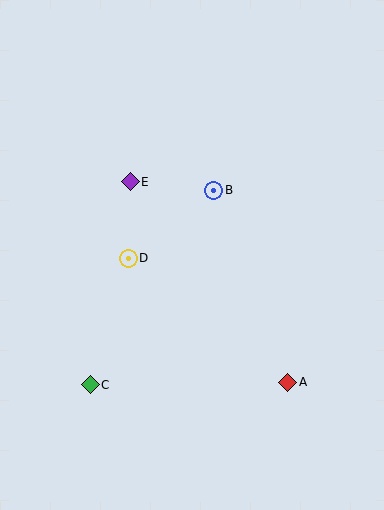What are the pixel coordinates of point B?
Point B is at (214, 190).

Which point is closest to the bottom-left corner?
Point C is closest to the bottom-left corner.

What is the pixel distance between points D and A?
The distance between D and A is 202 pixels.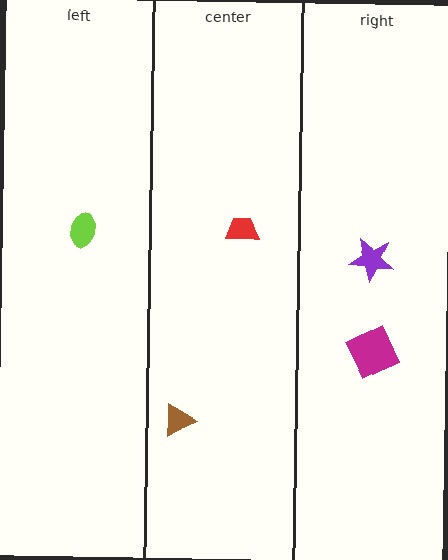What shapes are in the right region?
The purple star, the magenta square.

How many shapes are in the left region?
1.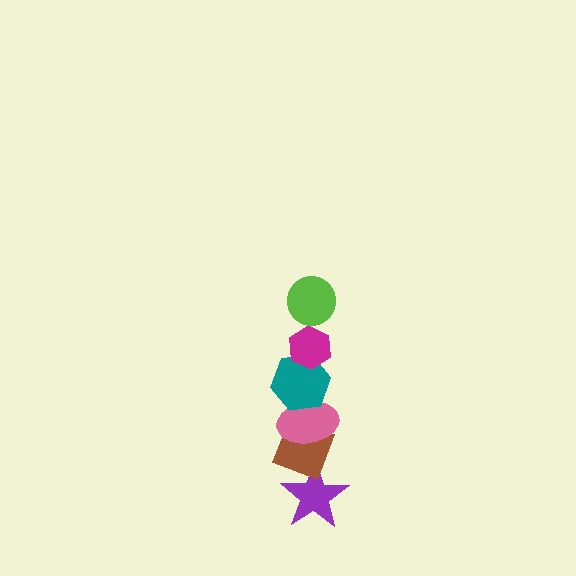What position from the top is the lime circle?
The lime circle is 1st from the top.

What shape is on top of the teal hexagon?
The magenta hexagon is on top of the teal hexagon.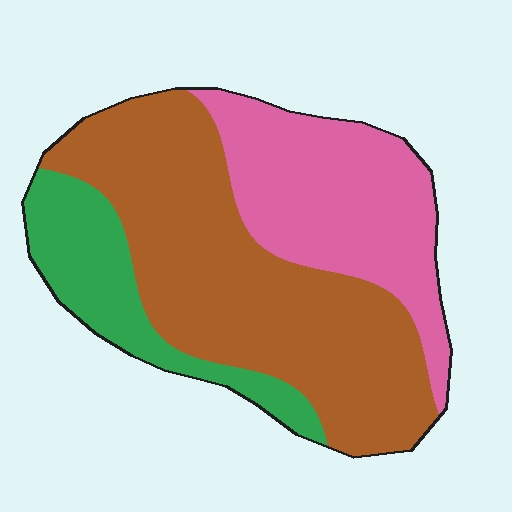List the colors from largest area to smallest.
From largest to smallest: brown, pink, green.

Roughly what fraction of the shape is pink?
Pink covers roughly 30% of the shape.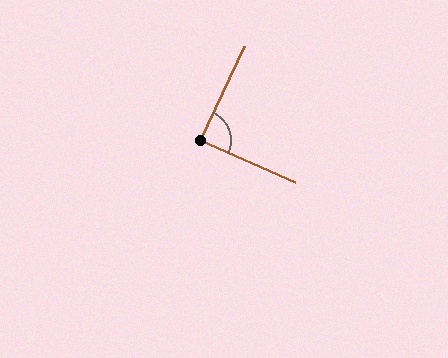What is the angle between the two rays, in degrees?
Approximately 89 degrees.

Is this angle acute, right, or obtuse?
It is approximately a right angle.